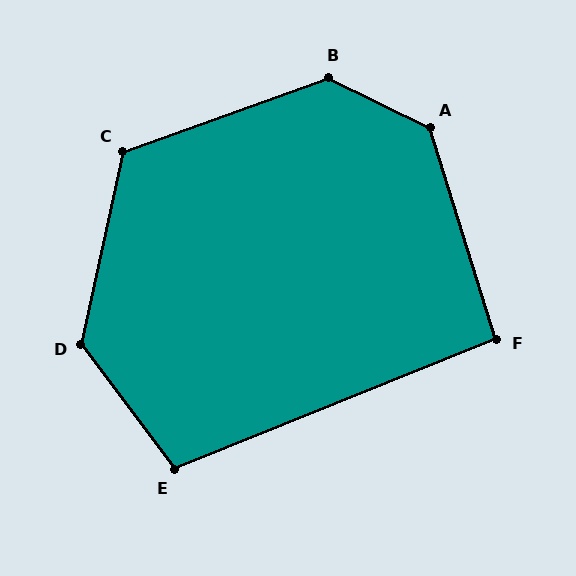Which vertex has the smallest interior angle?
F, at approximately 95 degrees.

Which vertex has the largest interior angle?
B, at approximately 134 degrees.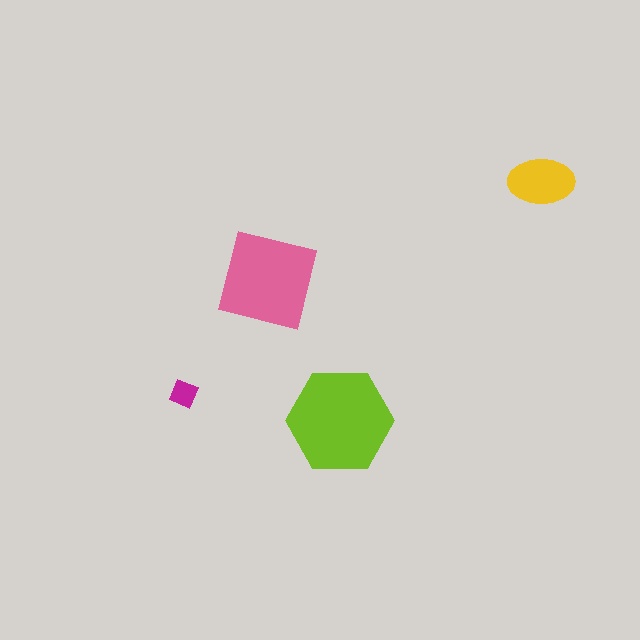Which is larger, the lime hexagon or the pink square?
The lime hexagon.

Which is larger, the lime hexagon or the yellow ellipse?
The lime hexagon.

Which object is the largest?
The lime hexagon.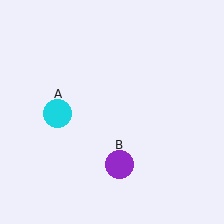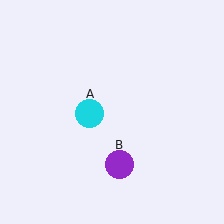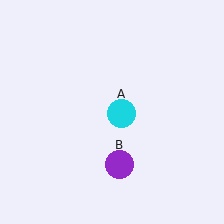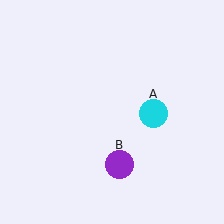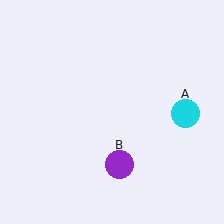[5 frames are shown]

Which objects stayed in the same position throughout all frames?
Purple circle (object B) remained stationary.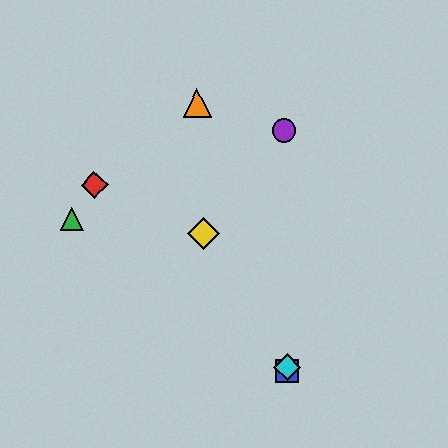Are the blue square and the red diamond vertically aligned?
No, the blue square is at x≈287 and the red diamond is at x≈94.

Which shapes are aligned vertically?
The blue square, the purple circle, the cyan diamond are aligned vertically.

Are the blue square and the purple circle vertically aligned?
Yes, both are at x≈287.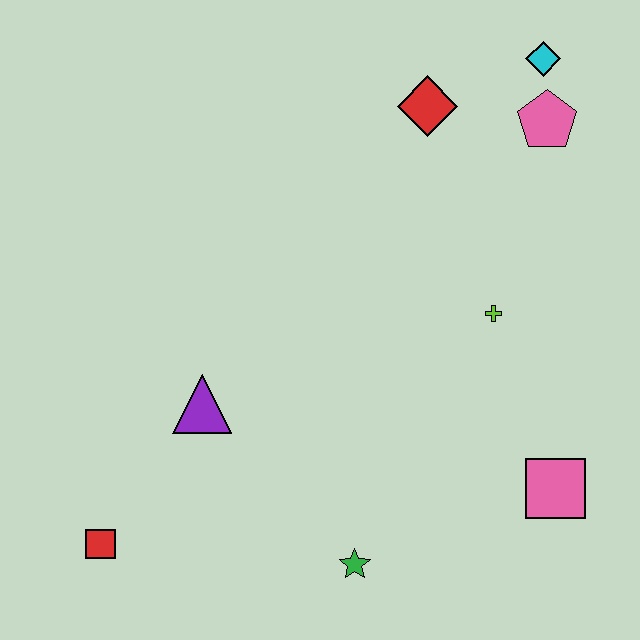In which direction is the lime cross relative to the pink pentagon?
The lime cross is below the pink pentagon.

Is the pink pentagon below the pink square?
No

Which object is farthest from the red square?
The cyan diamond is farthest from the red square.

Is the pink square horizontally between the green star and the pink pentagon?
No